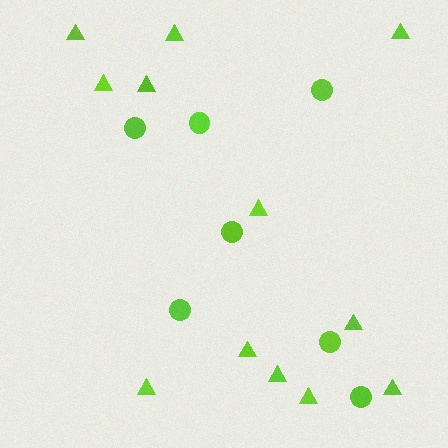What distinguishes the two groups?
There are 2 groups: one group of triangles (12) and one group of circles (7).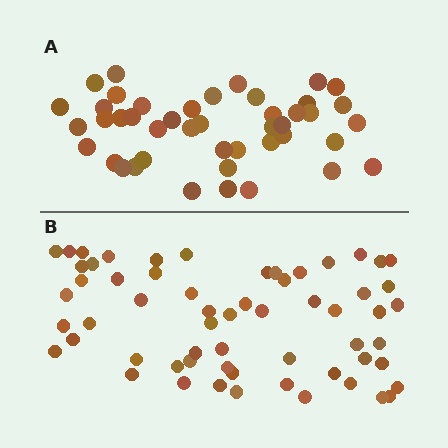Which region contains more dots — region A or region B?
Region B (the bottom region) has more dots.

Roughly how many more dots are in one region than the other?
Region B has approximately 15 more dots than region A.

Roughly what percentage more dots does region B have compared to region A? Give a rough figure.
About 35% more.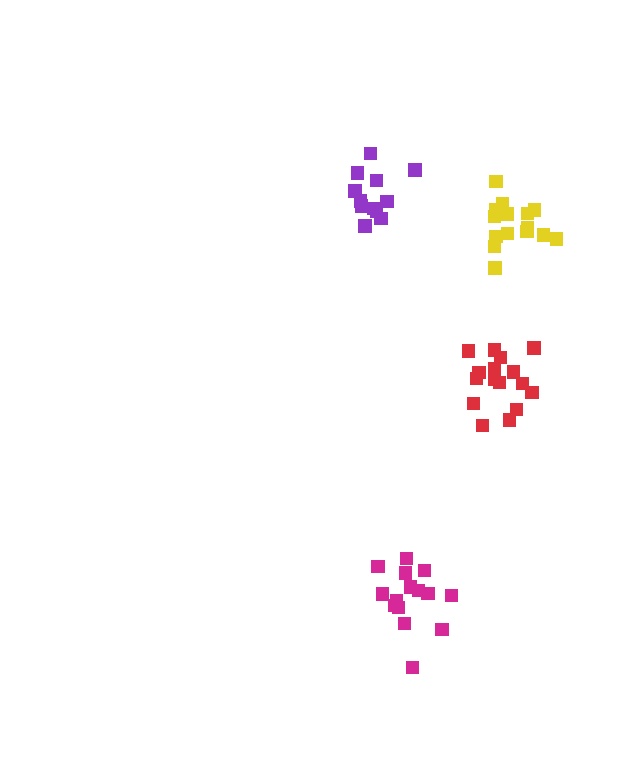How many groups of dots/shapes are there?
There are 4 groups.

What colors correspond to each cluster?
The clusters are colored: red, yellow, magenta, purple.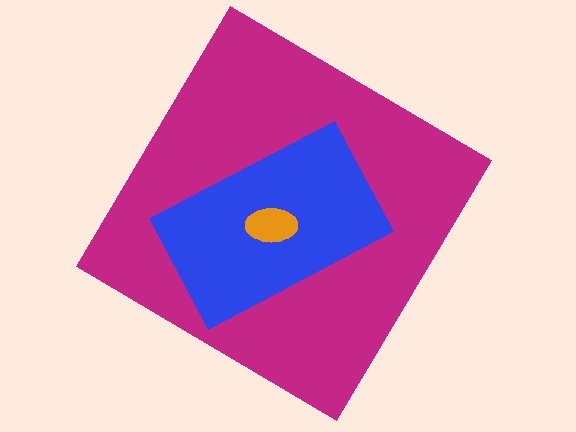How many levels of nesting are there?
3.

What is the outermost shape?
The magenta diamond.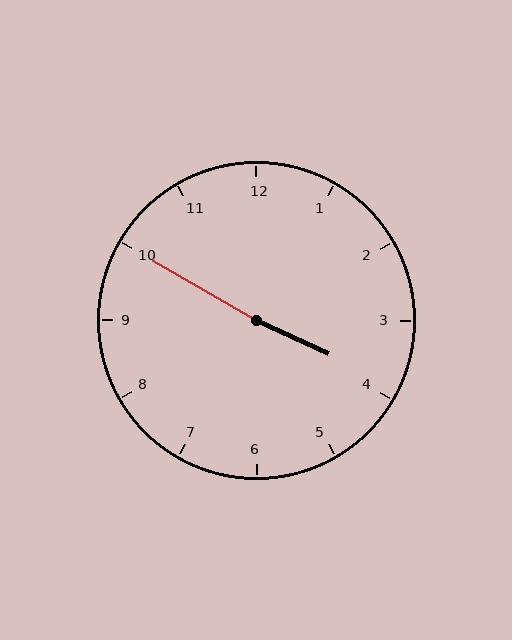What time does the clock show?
3:50.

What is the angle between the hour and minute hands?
Approximately 175 degrees.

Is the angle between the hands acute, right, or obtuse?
It is obtuse.